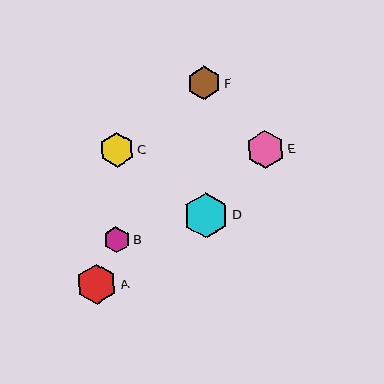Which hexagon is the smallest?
Hexagon B is the smallest with a size of approximately 26 pixels.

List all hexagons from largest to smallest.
From largest to smallest: D, A, E, C, F, B.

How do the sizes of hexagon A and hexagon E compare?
Hexagon A and hexagon E are approximately the same size.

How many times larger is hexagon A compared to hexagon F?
Hexagon A is approximately 1.2 times the size of hexagon F.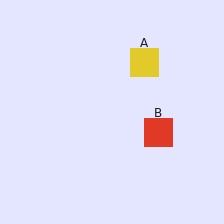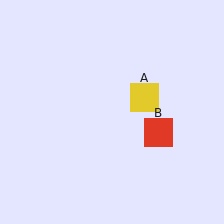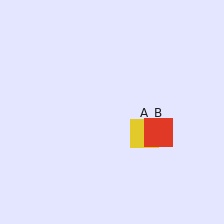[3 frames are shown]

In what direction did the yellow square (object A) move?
The yellow square (object A) moved down.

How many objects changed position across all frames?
1 object changed position: yellow square (object A).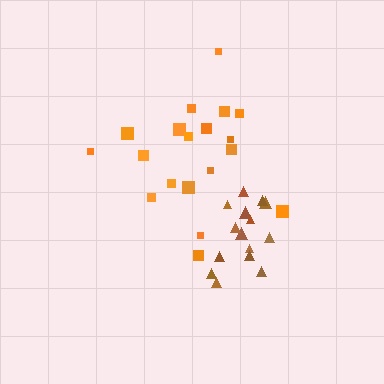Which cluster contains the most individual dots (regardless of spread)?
Orange (19).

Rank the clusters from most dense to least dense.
brown, orange.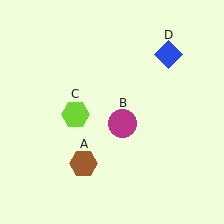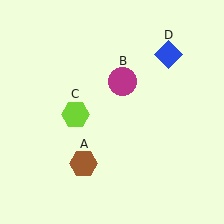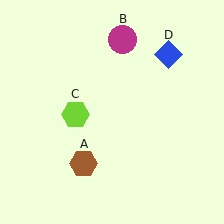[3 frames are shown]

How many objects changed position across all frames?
1 object changed position: magenta circle (object B).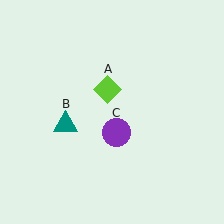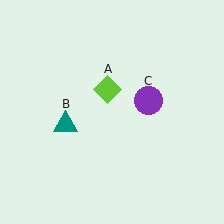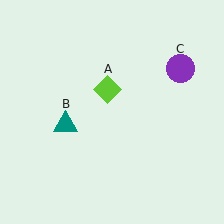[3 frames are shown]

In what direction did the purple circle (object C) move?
The purple circle (object C) moved up and to the right.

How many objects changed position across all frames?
1 object changed position: purple circle (object C).